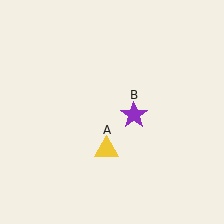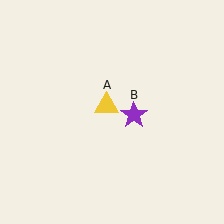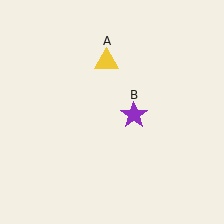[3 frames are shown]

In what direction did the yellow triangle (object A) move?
The yellow triangle (object A) moved up.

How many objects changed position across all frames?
1 object changed position: yellow triangle (object A).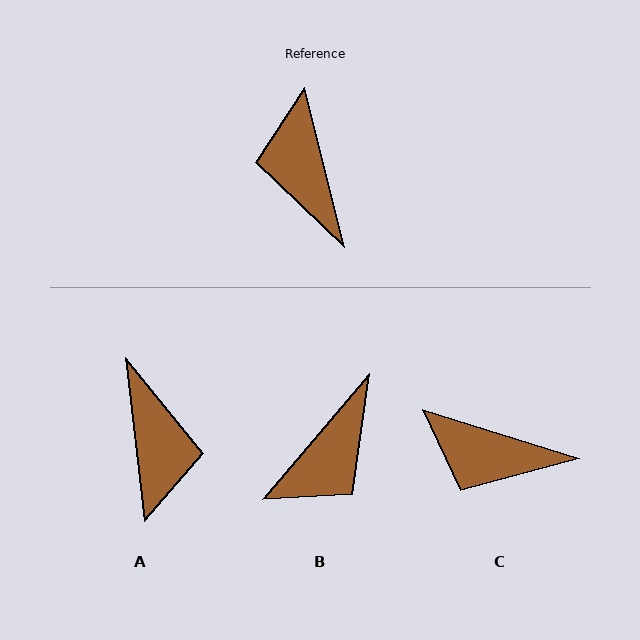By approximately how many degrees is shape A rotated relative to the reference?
Approximately 173 degrees counter-clockwise.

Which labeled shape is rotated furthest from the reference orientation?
A, about 173 degrees away.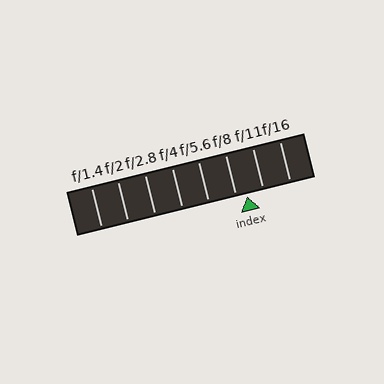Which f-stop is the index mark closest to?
The index mark is closest to f/8.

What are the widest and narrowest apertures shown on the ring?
The widest aperture shown is f/1.4 and the narrowest is f/16.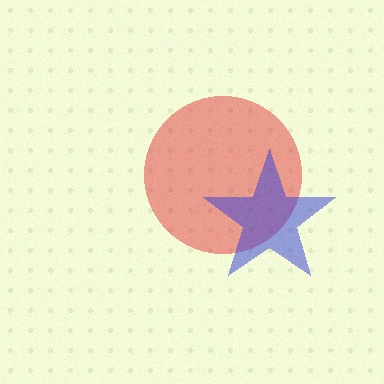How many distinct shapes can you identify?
There are 2 distinct shapes: a red circle, a blue star.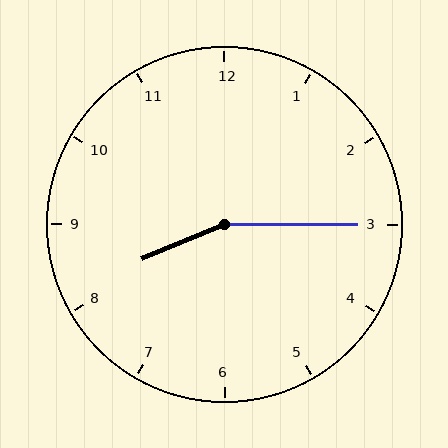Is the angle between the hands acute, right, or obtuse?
It is obtuse.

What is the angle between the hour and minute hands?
Approximately 158 degrees.